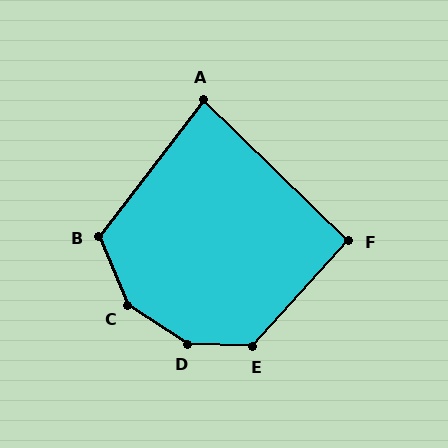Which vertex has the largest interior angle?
D, at approximately 149 degrees.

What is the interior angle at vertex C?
Approximately 146 degrees (obtuse).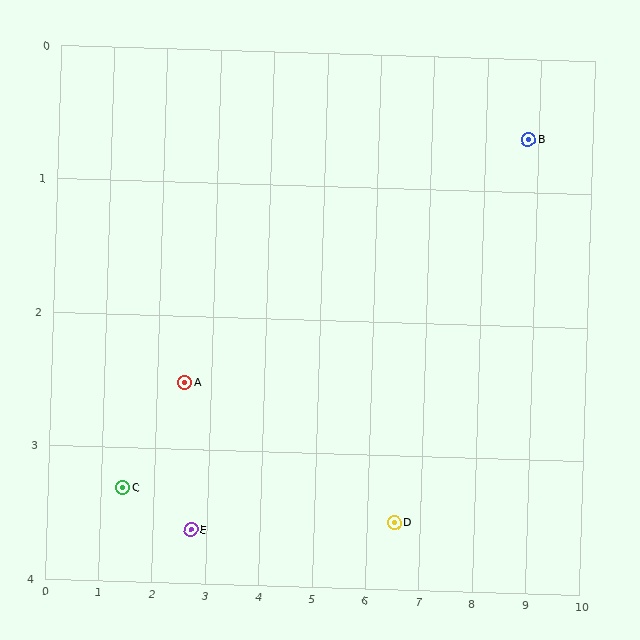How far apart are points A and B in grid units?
Points A and B are about 6.6 grid units apart.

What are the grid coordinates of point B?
Point B is at approximately (8.8, 0.6).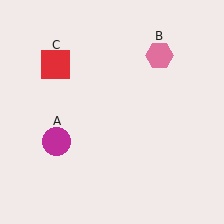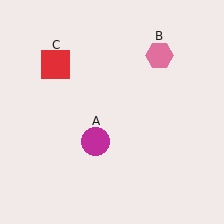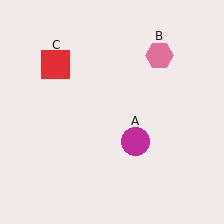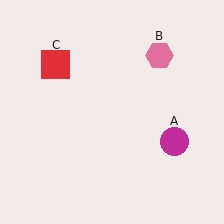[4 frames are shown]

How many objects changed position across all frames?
1 object changed position: magenta circle (object A).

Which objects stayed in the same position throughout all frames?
Pink hexagon (object B) and red square (object C) remained stationary.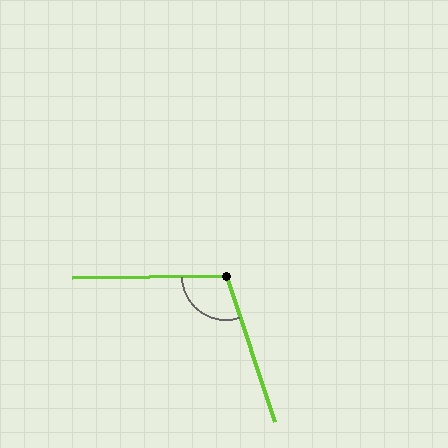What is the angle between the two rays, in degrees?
Approximately 107 degrees.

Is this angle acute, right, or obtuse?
It is obtuse.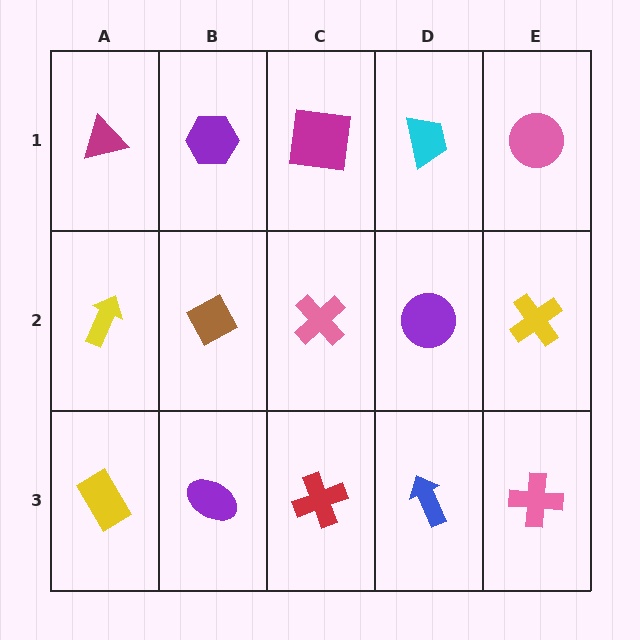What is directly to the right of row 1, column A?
A purple hexagon.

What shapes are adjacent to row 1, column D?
A purple circle (row 2, column D), a magenta square (row 1, column C), a pink circle (row 1, column E).